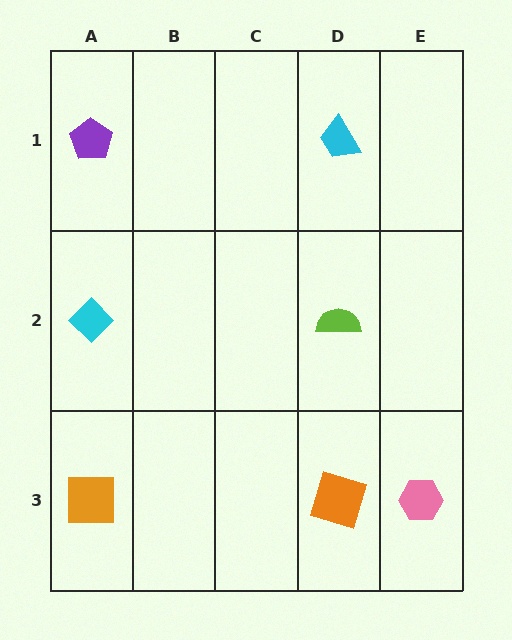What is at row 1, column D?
A cyan trapezoid.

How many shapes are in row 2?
2 shapes.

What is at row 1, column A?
A purple pentagon.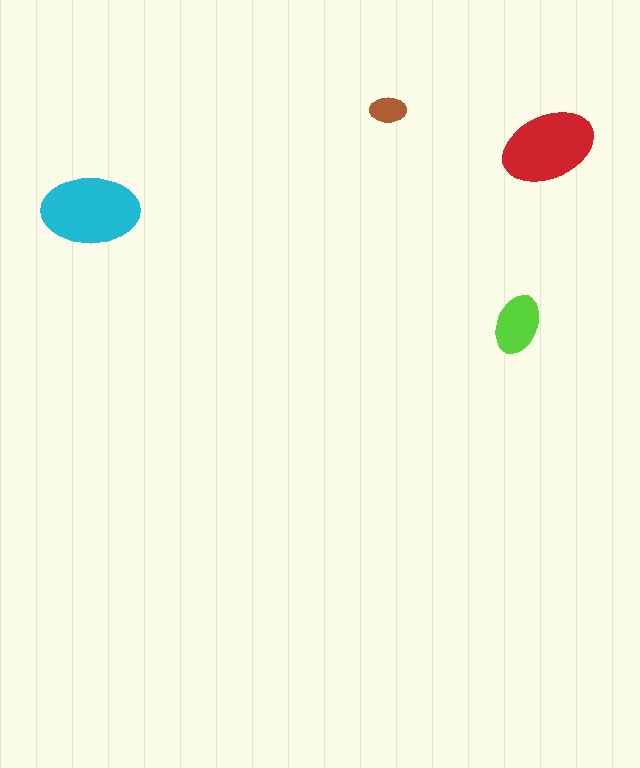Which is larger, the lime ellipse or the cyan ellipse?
The cyan one.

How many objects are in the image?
There are 4 objects in the image.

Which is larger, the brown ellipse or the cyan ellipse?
The cyan one.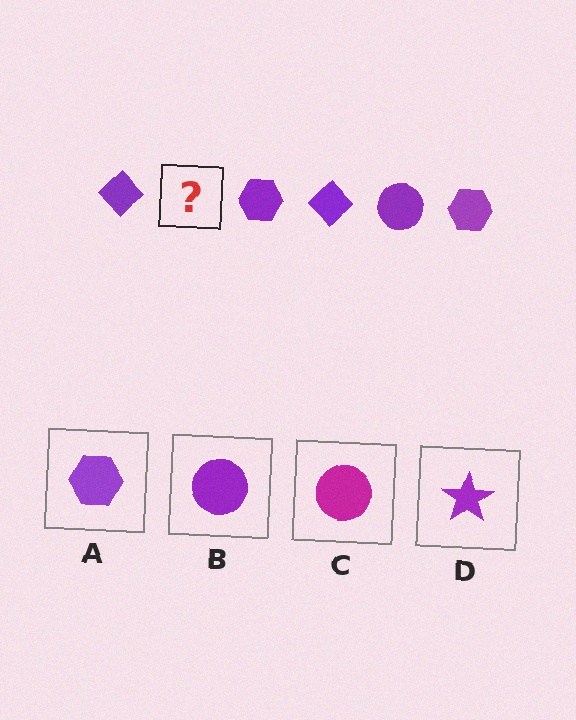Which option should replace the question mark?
Option B.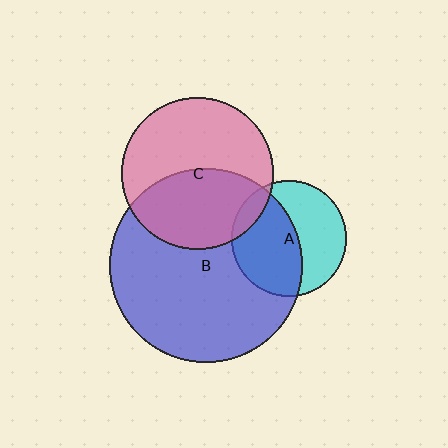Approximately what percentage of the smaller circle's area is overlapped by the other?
Approximately 55%.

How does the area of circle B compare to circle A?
Approximately 2.8 times.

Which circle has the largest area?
Circle B (blue).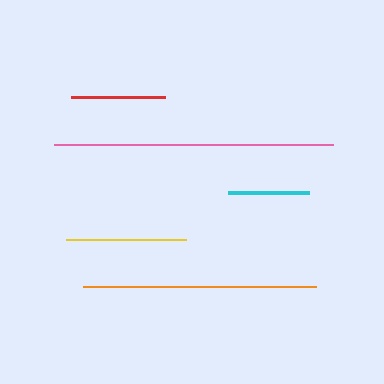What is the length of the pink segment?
The pink segment is approximately 279 pixels long.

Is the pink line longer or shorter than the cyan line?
The pink line is longer than the cyan line.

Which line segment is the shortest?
The cyan line is the shortest at approximately 82 pixels.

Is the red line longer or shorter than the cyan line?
The red line is longer than the cyan line.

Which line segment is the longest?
The pink line is the longest at approximately 279 pixels.